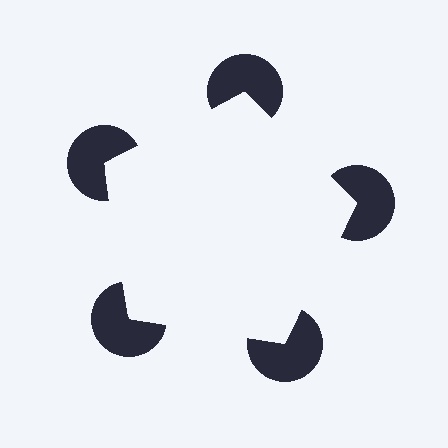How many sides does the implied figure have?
5 sides.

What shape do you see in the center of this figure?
An illusory pentagon — its edges are inferred from the aligned wedge cuts in the pac-man discs, not physically drawn.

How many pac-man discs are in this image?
There are 5 — one at each vertex of the illusory pentagon.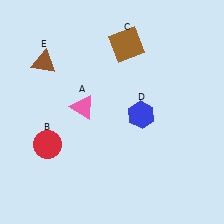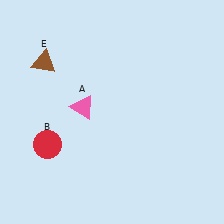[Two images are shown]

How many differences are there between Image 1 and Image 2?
There are 2 differences between the two images.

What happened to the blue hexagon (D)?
The blue hexagon (D) was removed in Image 2. It was in the bottom-right area of Image 1.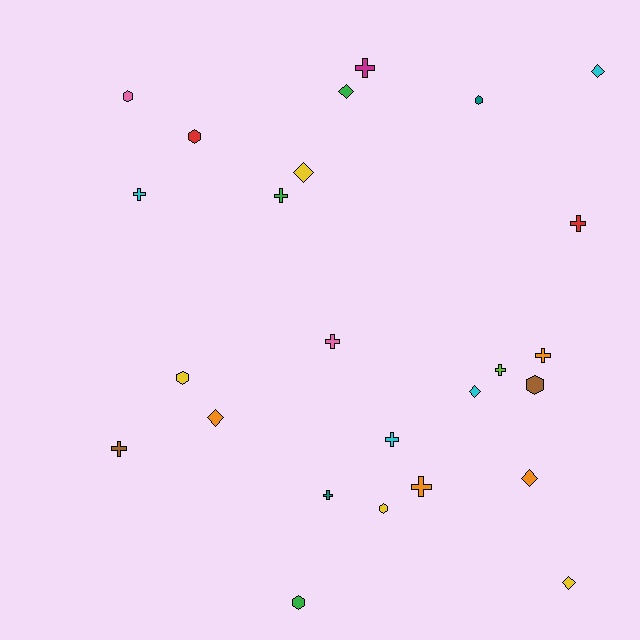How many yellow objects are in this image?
There are 4 yellow objects.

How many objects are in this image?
There are 25 objects.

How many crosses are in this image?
There are 11 crosses.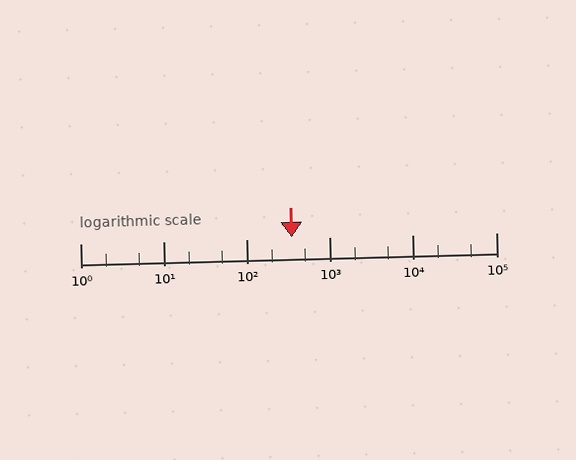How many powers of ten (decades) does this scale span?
The scale spans 5 decades, from 1 to 100000.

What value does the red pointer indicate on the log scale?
The pointer indicates approximately 350.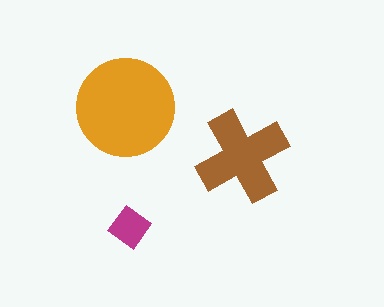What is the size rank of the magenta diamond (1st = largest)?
3rd.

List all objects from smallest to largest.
The magenta diamond, the brown cross, the orange circle.